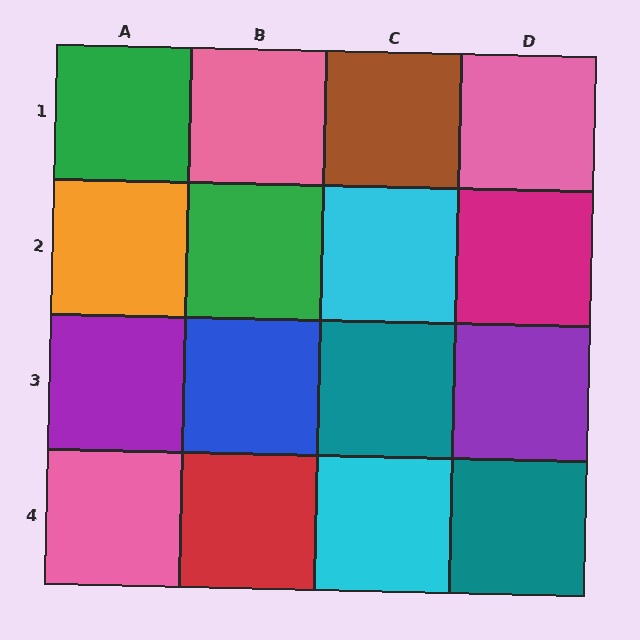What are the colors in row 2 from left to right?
Orange, green, cyan, magenta.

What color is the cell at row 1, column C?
Brown.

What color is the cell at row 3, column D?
Purple.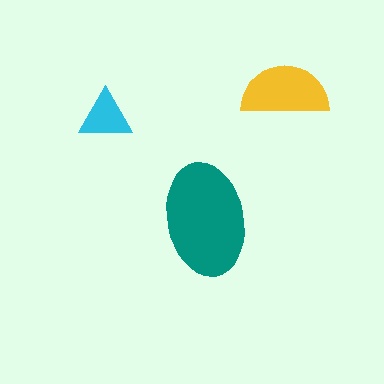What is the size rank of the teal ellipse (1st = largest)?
1st.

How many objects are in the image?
There are 3 objects in the image.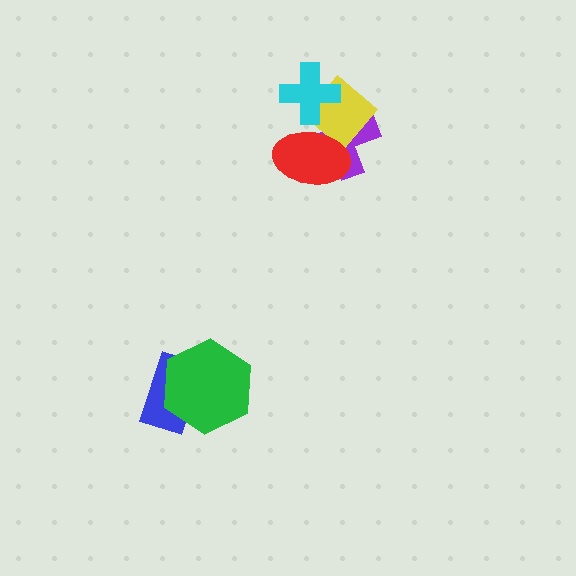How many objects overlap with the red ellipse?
2 objects overlap with the red ellipse.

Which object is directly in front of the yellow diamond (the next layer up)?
The red ellipse is directly in front of the yellow diamond.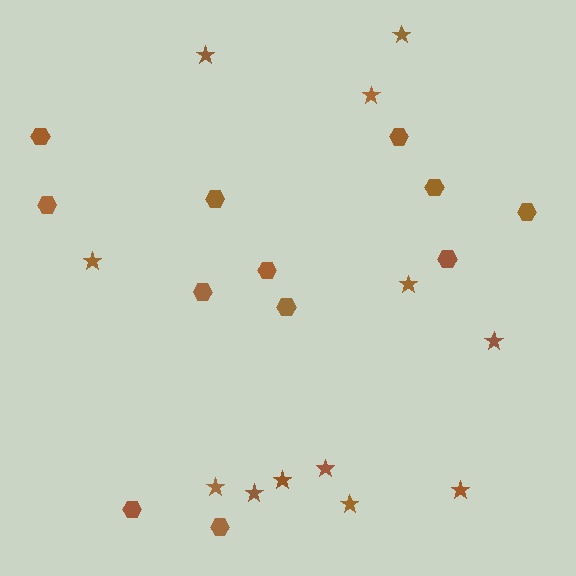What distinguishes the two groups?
There are 2 groups: one group of stars (12) and one group of hexagons (12).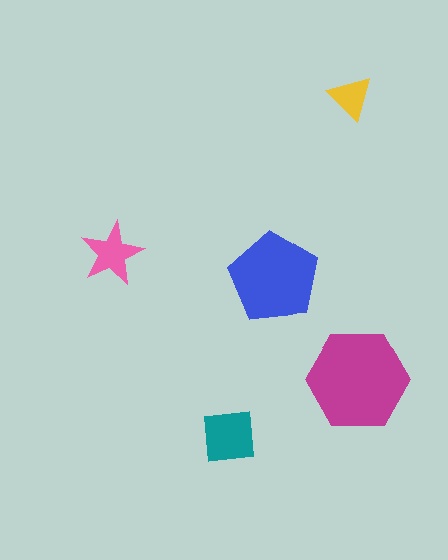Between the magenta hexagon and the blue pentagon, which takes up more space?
The magenta hexagon.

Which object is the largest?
The magenta hexagon.